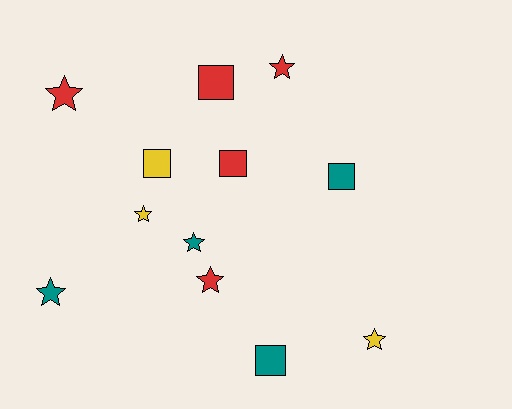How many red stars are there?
There are 3 red stars.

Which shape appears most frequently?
Star, with 7 objects.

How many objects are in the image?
There are 12 objects.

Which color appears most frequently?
Red, with 5 objects.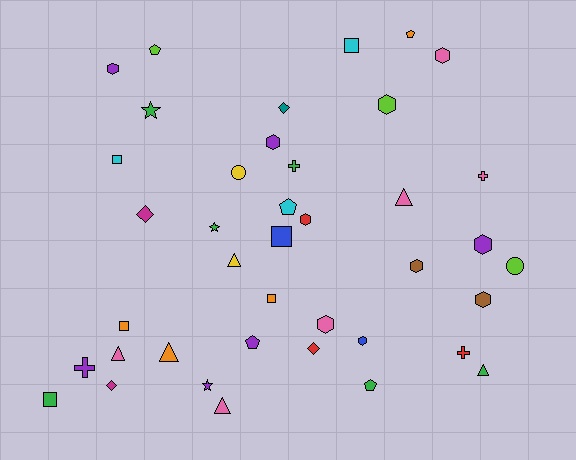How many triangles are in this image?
There are 6 triangles.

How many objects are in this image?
There are 40 objects.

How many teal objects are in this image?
There is 1 teal object.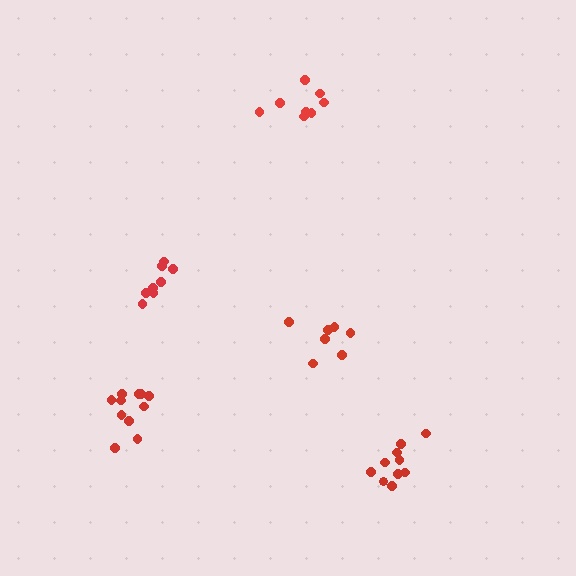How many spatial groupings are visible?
There are 5 spatial groupings.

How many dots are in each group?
Group 1: 7 dots, Group 2: 11 dots, Group 3: 10 dots, Group 4: 8 dots, Group 5: 8 dots (44 total).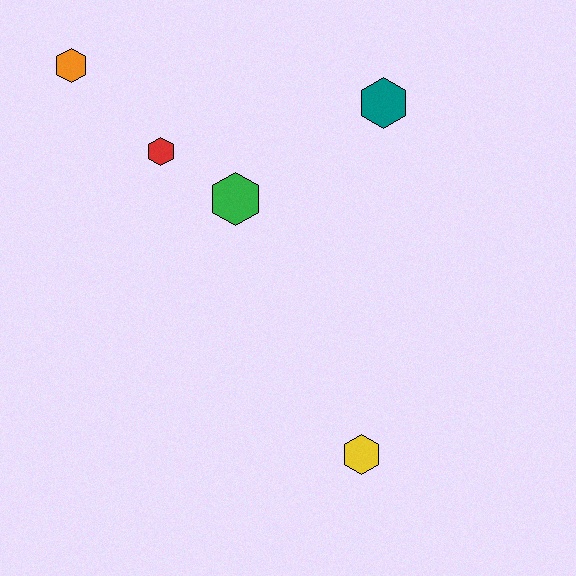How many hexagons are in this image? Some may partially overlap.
There are 5 hexagons.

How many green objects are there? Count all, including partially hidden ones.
There is 1 green object.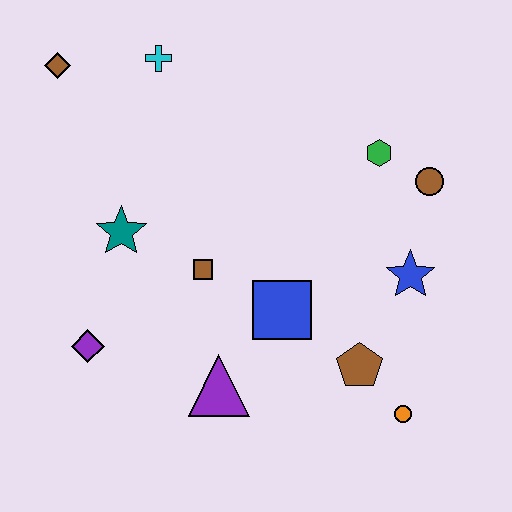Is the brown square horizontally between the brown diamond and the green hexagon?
Yes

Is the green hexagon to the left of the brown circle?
Yes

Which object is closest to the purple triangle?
The blue square is closest to the purple triangle.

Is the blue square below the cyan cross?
Yes